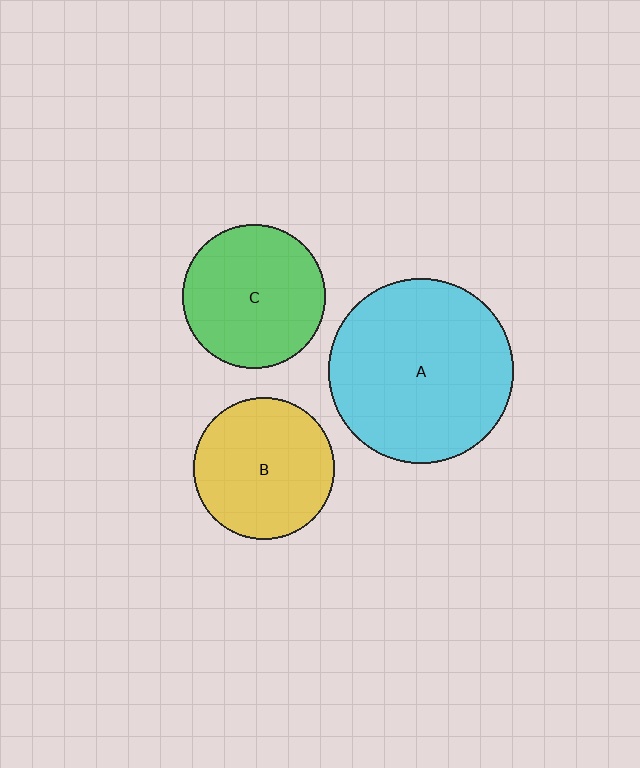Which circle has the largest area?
Circle A (cyan).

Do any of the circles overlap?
No, none of the circles overlap.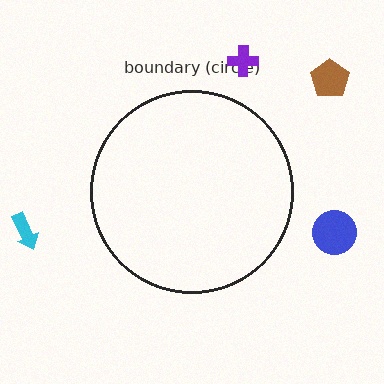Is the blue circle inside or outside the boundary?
Outside.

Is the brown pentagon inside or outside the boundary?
Outside.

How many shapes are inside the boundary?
0 inside, 4 outside.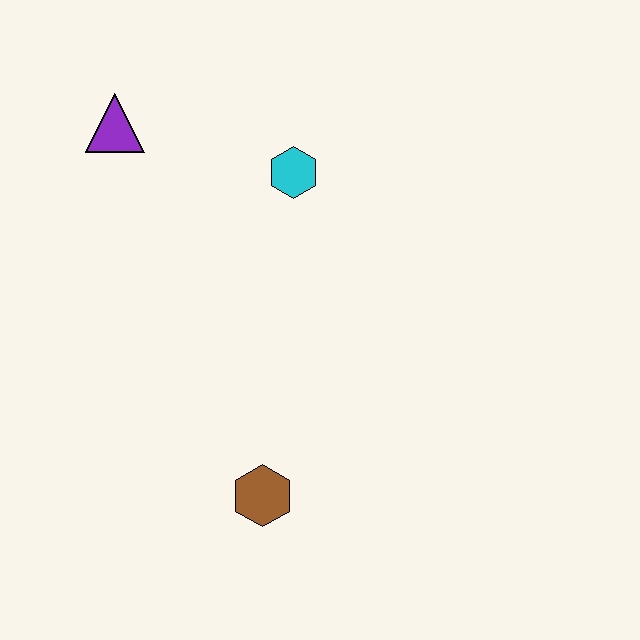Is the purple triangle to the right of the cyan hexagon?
No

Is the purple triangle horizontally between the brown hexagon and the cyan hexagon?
No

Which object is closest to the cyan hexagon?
The purple triangle is closest to the cyan hexagon.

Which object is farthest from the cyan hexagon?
The brown hexagon is farthest from the cyan hexagon.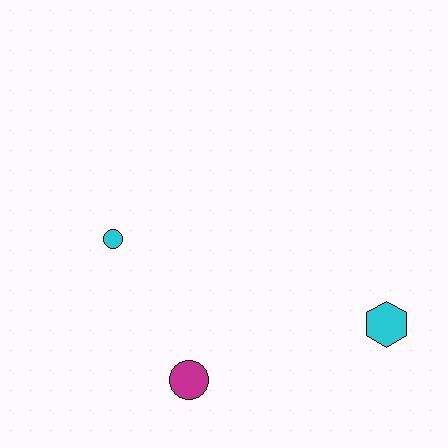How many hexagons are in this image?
There is 1 hexagon.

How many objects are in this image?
There are 3 objects.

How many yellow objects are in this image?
There are no yellow objects.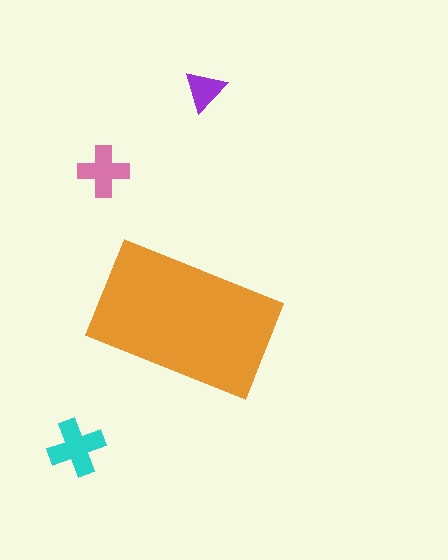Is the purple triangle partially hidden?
No, the purple triangle is fully visible.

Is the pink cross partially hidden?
No, the pink cross is fully visible.